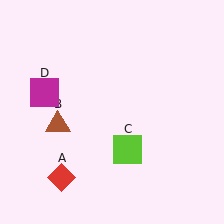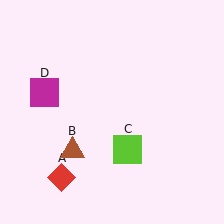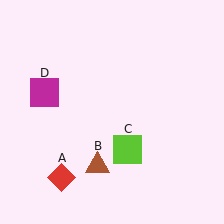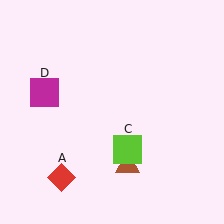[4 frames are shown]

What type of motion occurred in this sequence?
The brown triangle (object B) rotated counterclockwise around the center of the scene.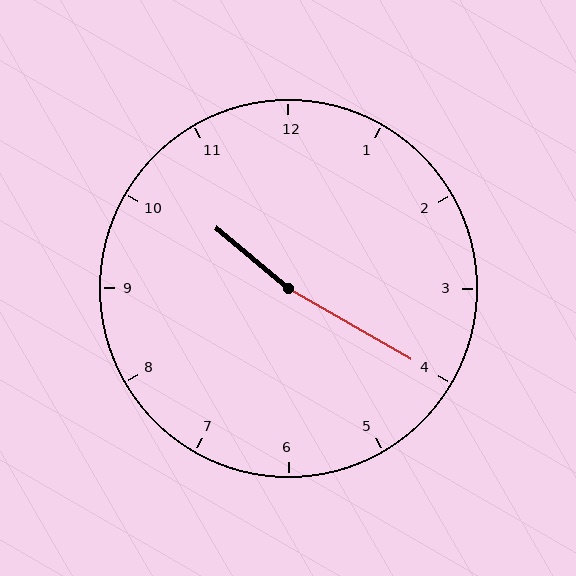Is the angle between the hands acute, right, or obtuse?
It is obtuse.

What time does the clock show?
10:20.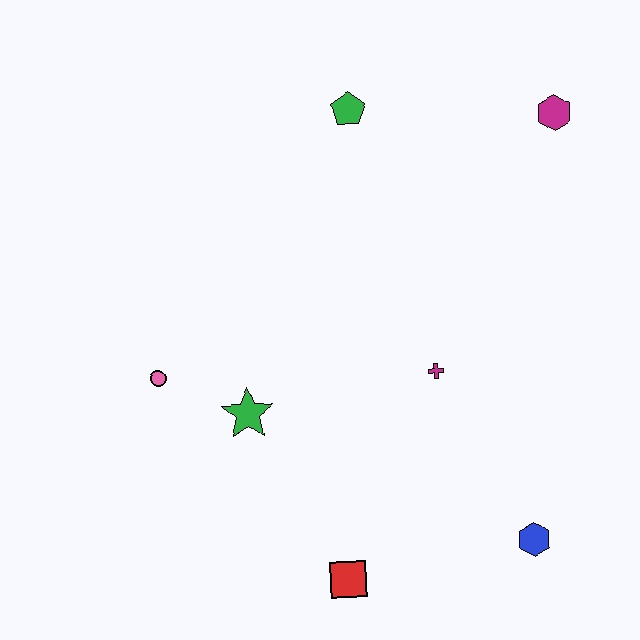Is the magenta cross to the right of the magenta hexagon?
No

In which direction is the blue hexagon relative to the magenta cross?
The blue hexagon is below the magenta cross.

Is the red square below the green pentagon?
Yes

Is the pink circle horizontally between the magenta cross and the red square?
No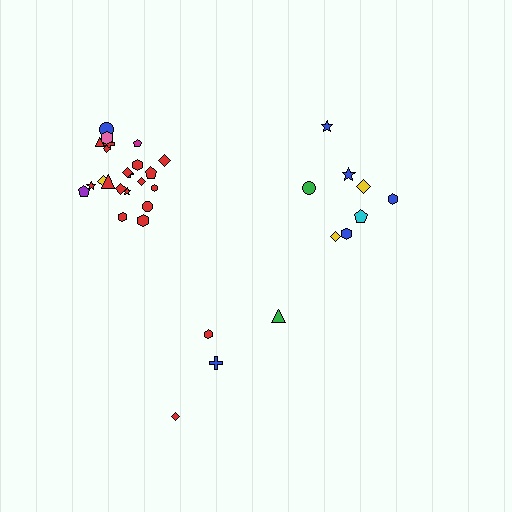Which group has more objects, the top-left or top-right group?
The top-left group.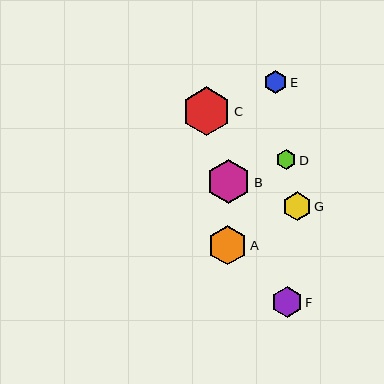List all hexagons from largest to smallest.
From largest to smallest: C, B, A, F, G, E, D.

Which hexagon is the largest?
Hexagon C is the largest with a size of approximately 49 pixels.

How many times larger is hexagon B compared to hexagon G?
Hexagon B is approximately 1.6 times the size of hexagon G.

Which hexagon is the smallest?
Hexagon D is the smallest with a size of approximately 19 pixels.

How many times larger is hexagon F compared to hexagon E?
Hexagon F is approximately 1.3 times the size of hexagon E.